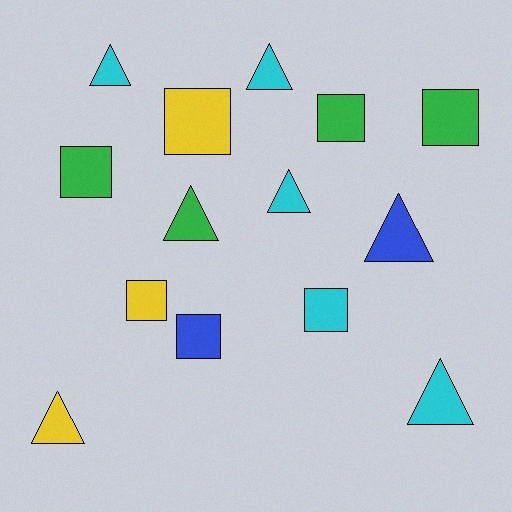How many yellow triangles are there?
There is 1 yellow triangle.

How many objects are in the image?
There are 14 objects.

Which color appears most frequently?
Cyan, with 5 objects.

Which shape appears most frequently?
Square, with 7 objects.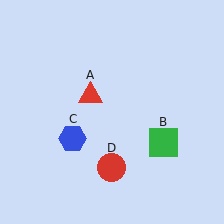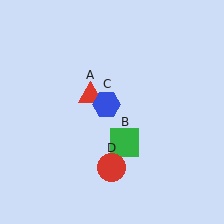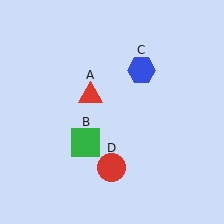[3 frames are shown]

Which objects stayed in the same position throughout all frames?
Red triangle (object A) and red circle (object D) remained stationary.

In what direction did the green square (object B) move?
The green square (object B) moved left.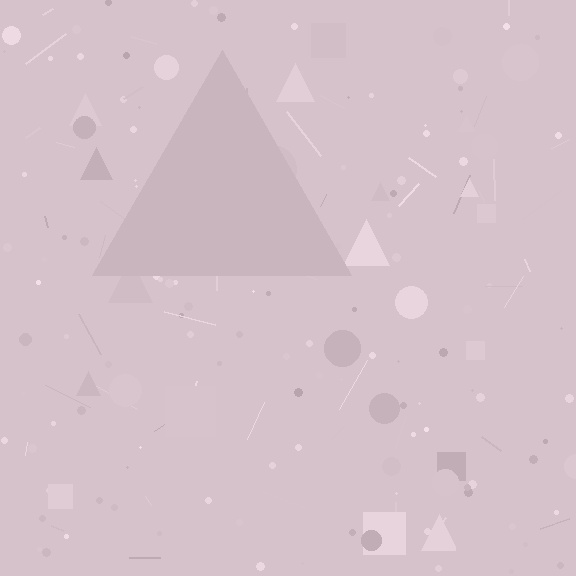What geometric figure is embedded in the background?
A triangle is embedded in the background.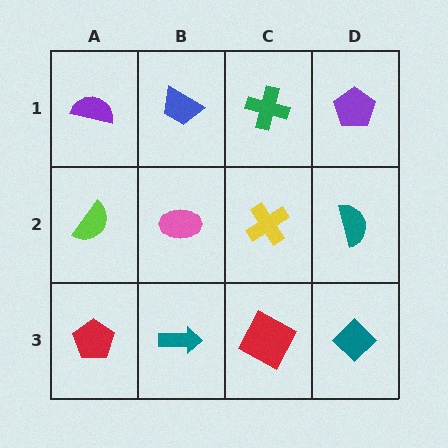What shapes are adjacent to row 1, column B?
A pink ellipse (row 2, column B), a purple semicircle (row 1, column A), a green cross (row 1, column C).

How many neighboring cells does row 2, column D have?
3.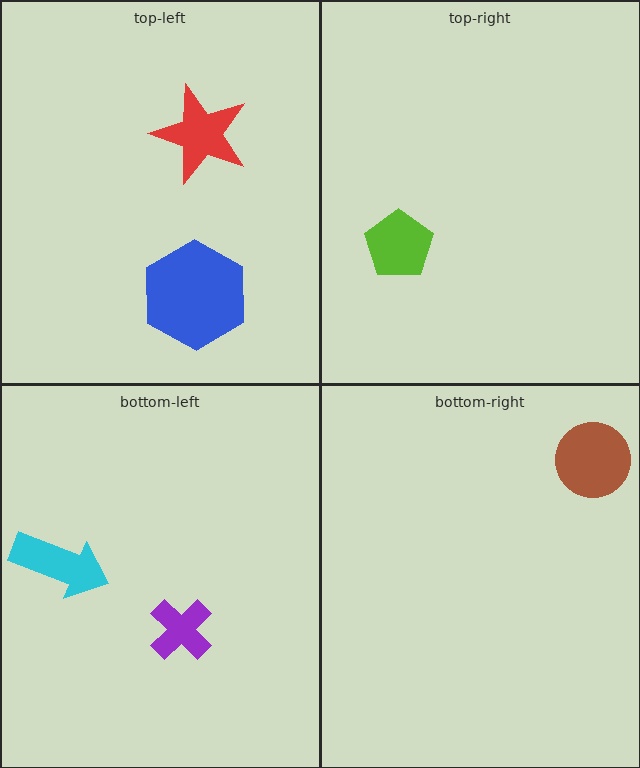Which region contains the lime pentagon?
The top-right region.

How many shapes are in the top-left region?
2.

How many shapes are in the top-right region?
1.